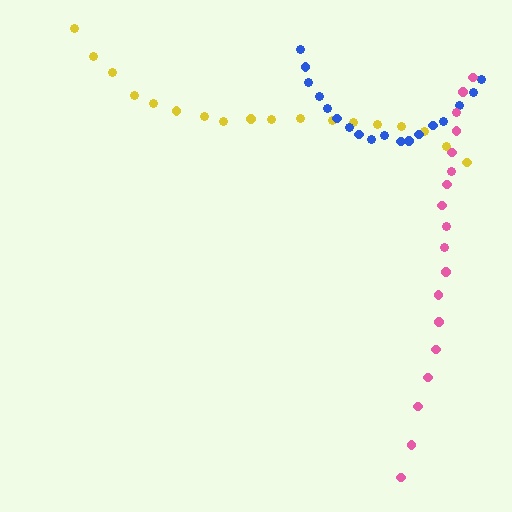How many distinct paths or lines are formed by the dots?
There are 3 distinct paths.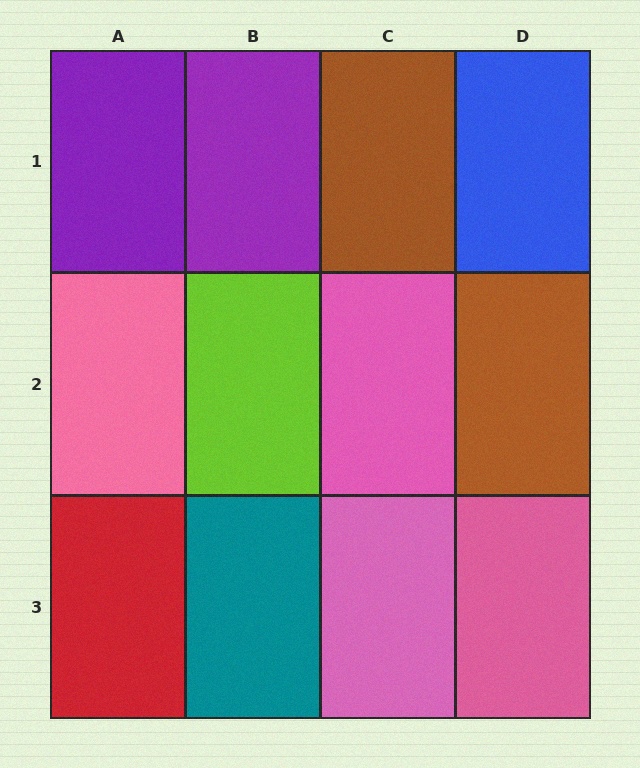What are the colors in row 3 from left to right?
Red, teal, pink, pink.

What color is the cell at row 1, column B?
Purple.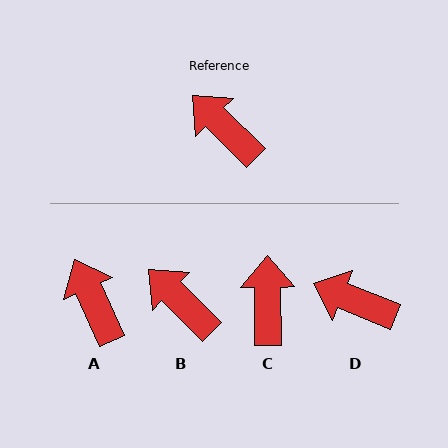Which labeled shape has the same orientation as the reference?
B.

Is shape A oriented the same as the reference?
No, it is off by about 21 degrees.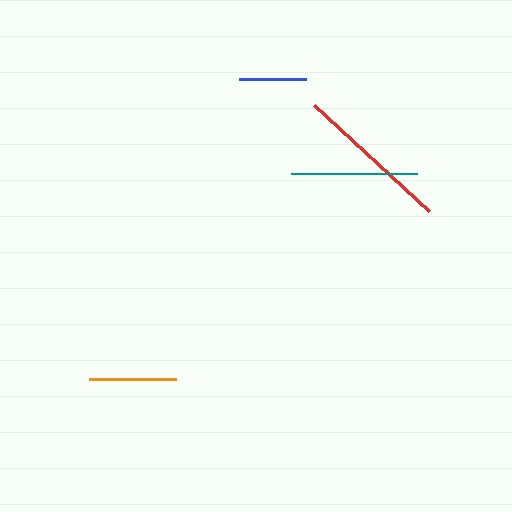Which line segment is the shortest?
The blue line is the shortest at approximately 67 pixels.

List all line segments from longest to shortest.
From longest to shortest: red, teal, orange, blue.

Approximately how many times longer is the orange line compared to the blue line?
The orange line is approximately 1.3 times the length of the blue line.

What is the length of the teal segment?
The teal segment is approximately 125 pixels long.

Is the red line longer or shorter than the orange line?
The red line is longer than the orange line.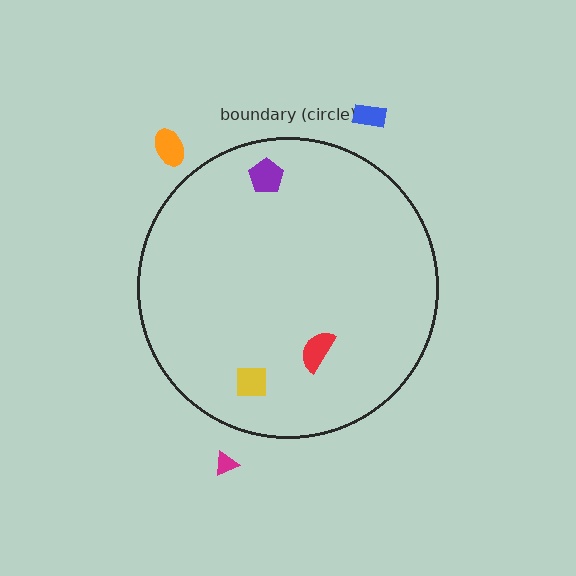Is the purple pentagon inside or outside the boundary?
Inside.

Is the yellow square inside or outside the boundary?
Inside.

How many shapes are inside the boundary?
3 inside, 3 outside.